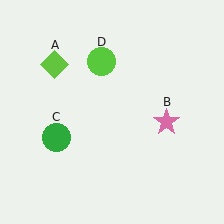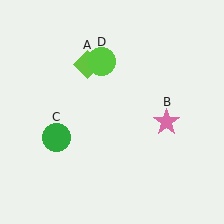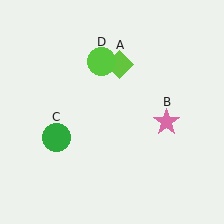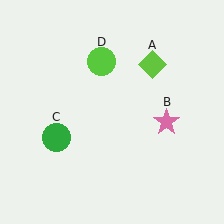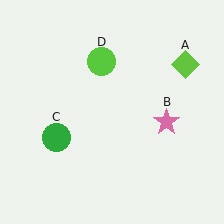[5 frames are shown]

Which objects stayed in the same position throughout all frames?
Pink star (object B) and green circle (object C) and lime circle (object D) remained stationary.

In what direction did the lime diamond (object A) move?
The lime diamond (object A) moved right.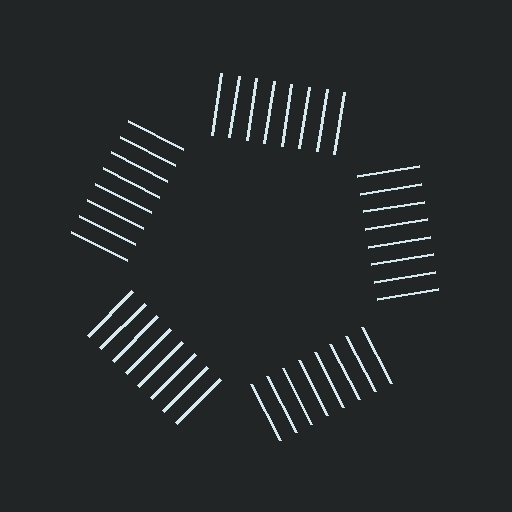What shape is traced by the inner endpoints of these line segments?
An illusory pentagon — the line segments terminate on its edges but no continuous stroke is drawn.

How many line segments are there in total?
40 — 8 along each of the 5 edges.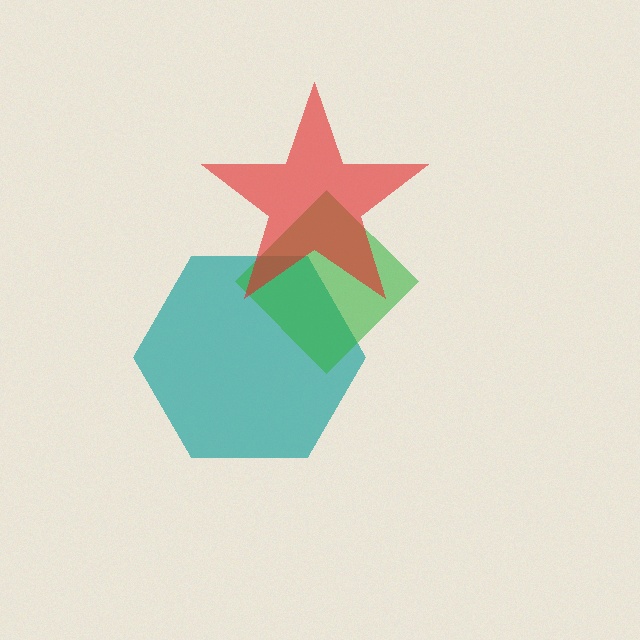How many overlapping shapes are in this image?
There are 3 overlapping shapes in the image.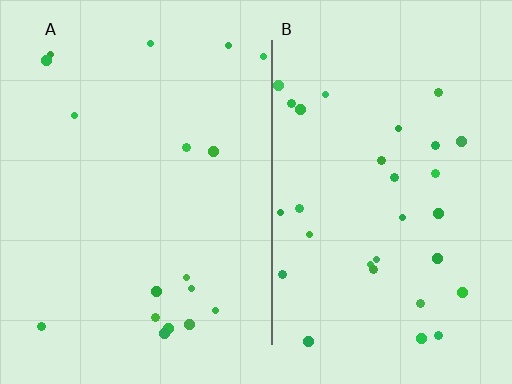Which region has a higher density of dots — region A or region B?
B (the right).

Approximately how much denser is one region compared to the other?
Approximately 1.8× — region B over region A.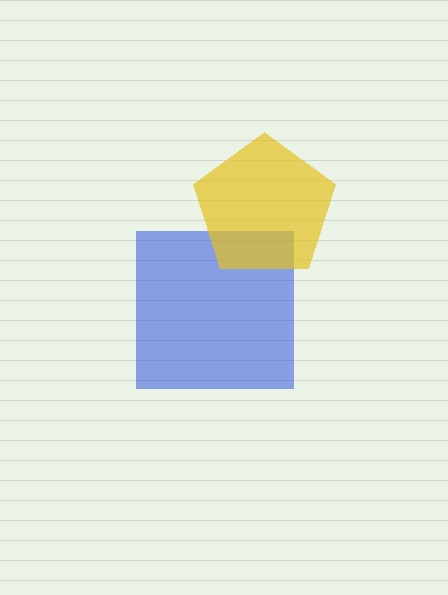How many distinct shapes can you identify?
There are 2 distinct shapes: a blue square, a yellow pentagon.